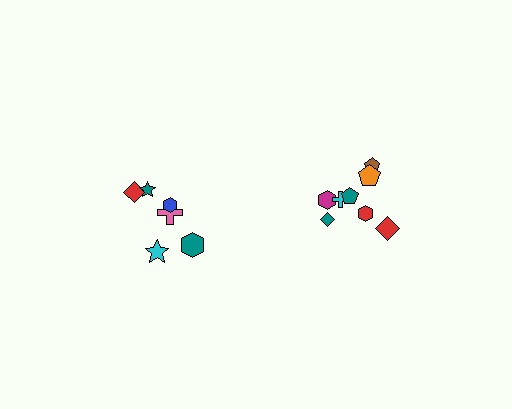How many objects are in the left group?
There are 6 objects.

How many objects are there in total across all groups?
There are 14 objects.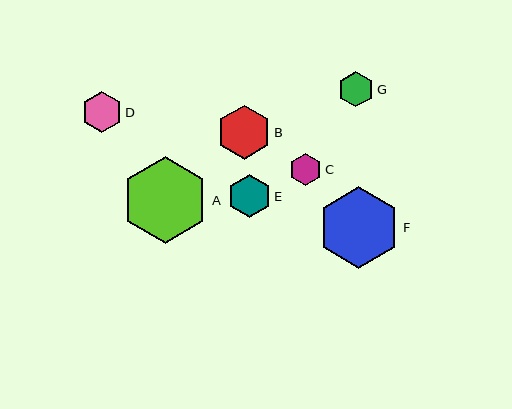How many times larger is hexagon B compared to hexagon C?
Hexagon B is approximately 1.7 times the size of hexagon C.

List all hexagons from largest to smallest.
From largest to smallest: A, F, B, E, D, G, C.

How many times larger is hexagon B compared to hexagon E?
Hexagon B is approximately 1.3 times the size of hexagon E.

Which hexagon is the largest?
Hexagon A is the largest with a size of approximately 87 pixels.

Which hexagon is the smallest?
Hexagon C is the smallest with a size of approximately 33 pixels.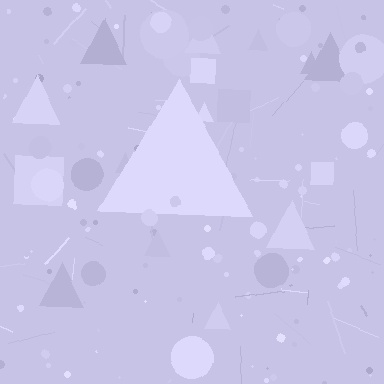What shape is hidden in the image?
A triangle is hidden in the image.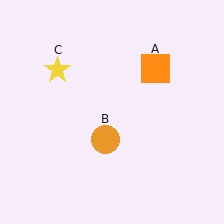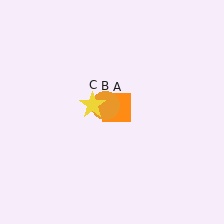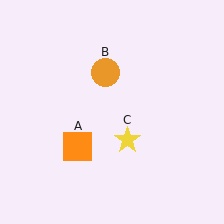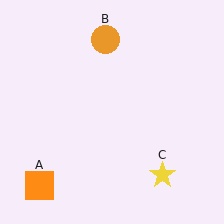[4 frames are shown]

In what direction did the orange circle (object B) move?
The orange circle (object B) moved up.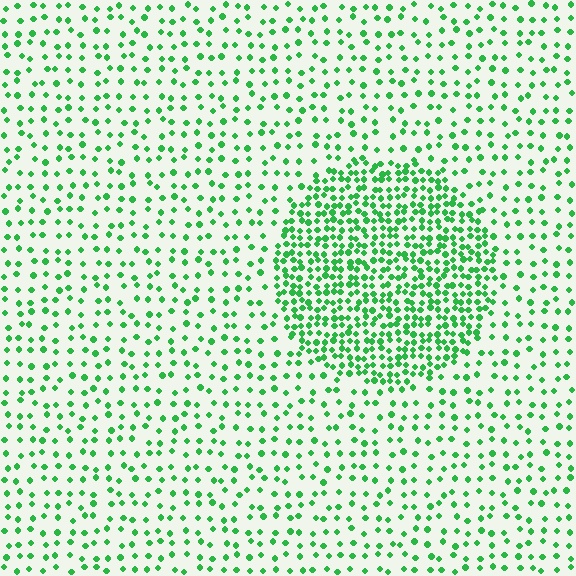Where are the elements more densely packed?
The elements are more densely packed inside the circle boundary.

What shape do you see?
I see a circle.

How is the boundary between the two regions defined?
The boundary is defined by a change in element density (approximately 2.5x ratio). All elements are the same color, size, and shape.